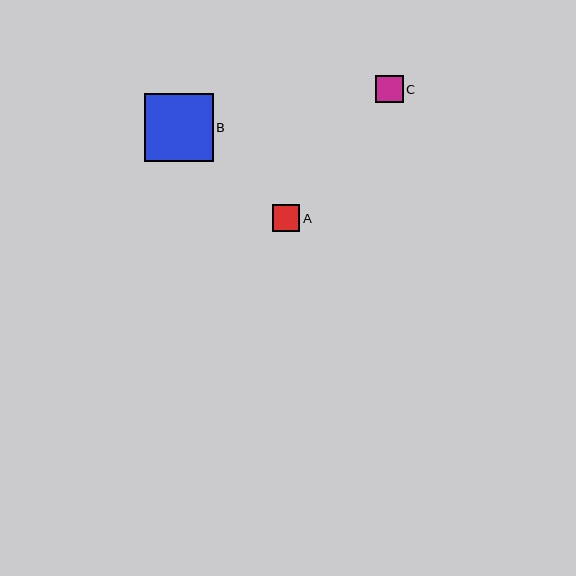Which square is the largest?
Square B is the largest with a size of approximately 69 pixels.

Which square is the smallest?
Square A is the smallest with a size of approximately 27 pixels.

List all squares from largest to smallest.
From largest to smallest: B, C, A.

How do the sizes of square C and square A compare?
Square C and square A are approximately the same size.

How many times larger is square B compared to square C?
Square B is approximately 2.5 times the size of square C.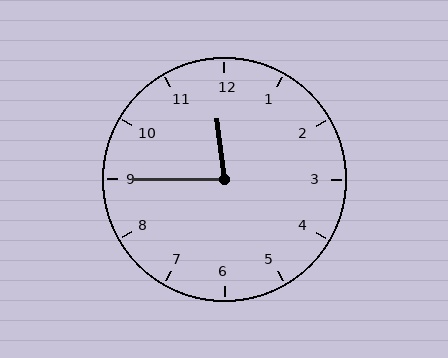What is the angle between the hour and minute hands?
Approximately 82 degrees.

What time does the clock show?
11:45.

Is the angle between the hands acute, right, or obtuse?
It is acute.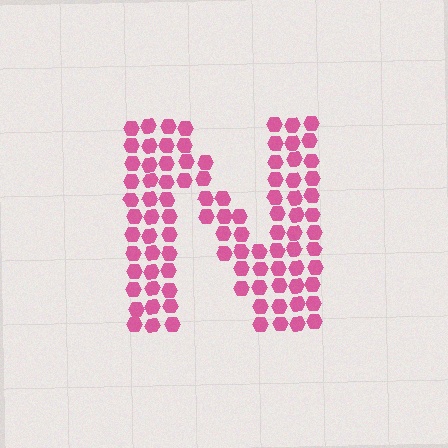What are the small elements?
The small elements are hexagons.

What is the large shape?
The large shape is the letter N.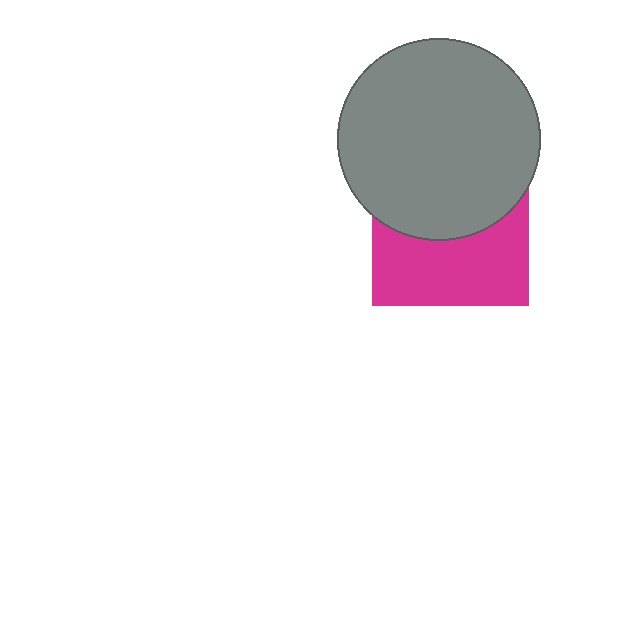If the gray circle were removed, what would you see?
You would see the complete magenta square.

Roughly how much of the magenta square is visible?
About half of it is visible (roughly 49%).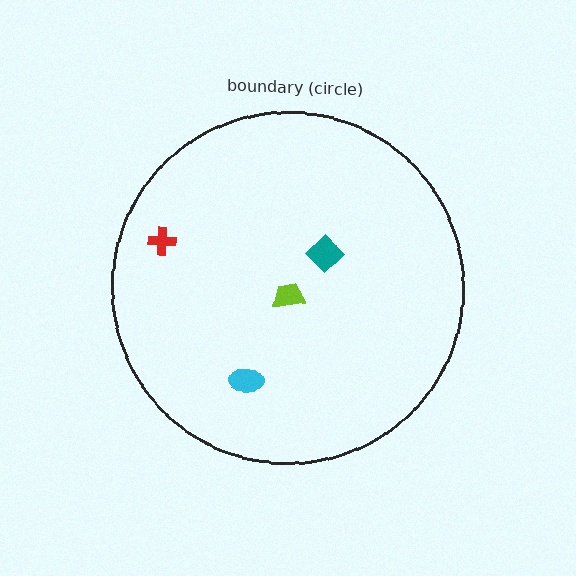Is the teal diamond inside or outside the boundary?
Inside.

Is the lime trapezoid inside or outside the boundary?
Inside.